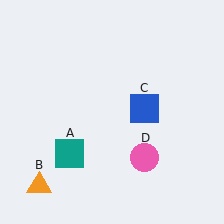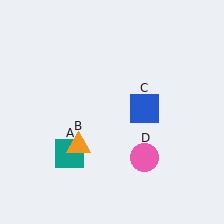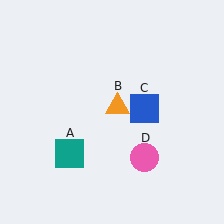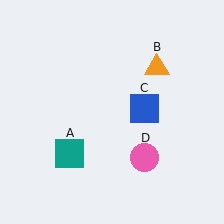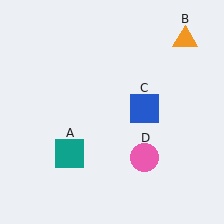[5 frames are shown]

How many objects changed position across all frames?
1 object changed position: orange triangle (object B).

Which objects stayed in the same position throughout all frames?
Teal square (object A) and blue square (object C) and pink circle (object D) remained stationary.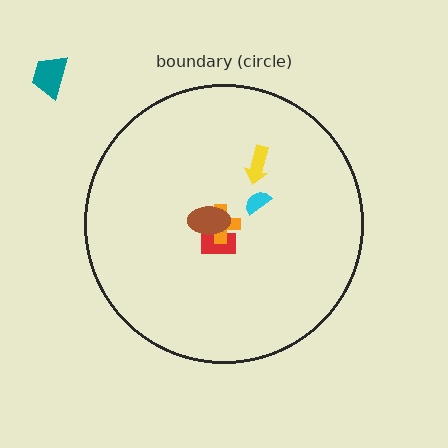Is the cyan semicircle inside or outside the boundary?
Inside.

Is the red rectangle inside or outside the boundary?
Inside.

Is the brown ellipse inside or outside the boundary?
Inside.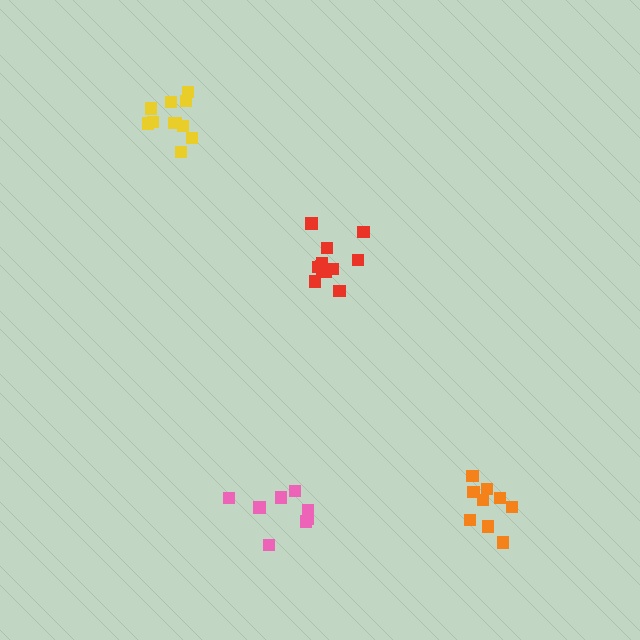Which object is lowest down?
The pink cluster is bottommost.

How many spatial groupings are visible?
There are 4 spatial groupings.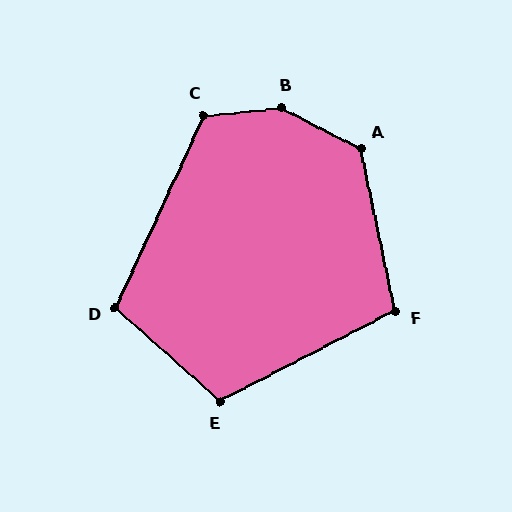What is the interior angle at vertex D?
Approximately 107 degrees (obtuse).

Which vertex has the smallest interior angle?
F, at approximately 105 degrees.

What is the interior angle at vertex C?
Approximately 120 degrees (obtuse).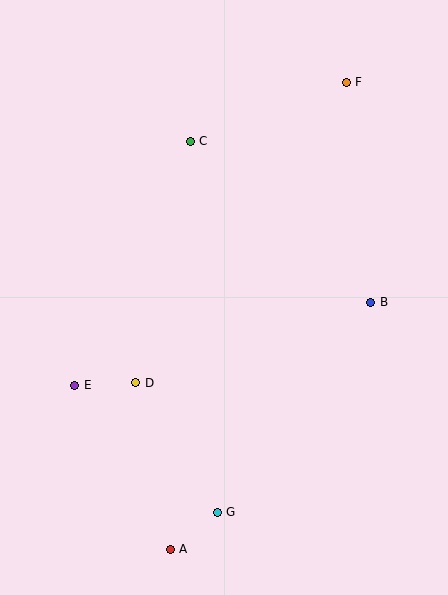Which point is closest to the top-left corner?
Point C is closest to the top-left corner.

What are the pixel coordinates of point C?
Point C is at (190, 141).